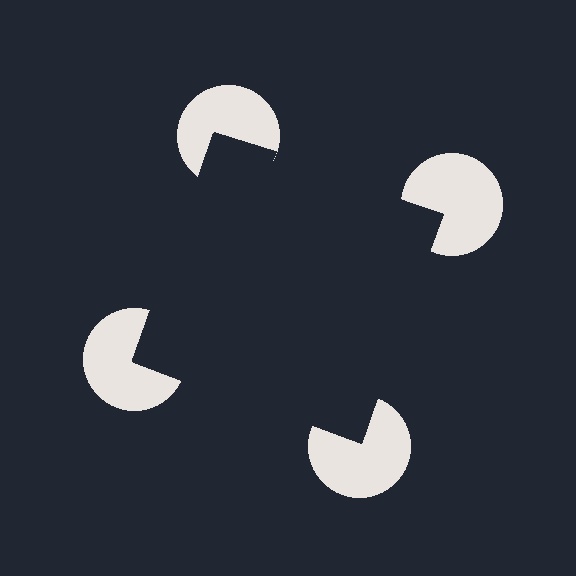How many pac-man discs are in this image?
There are 4 — one at each vertex of the illusory square.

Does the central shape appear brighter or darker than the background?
It typically appears slightly darker than the background, even though no actual brightness change is drawn.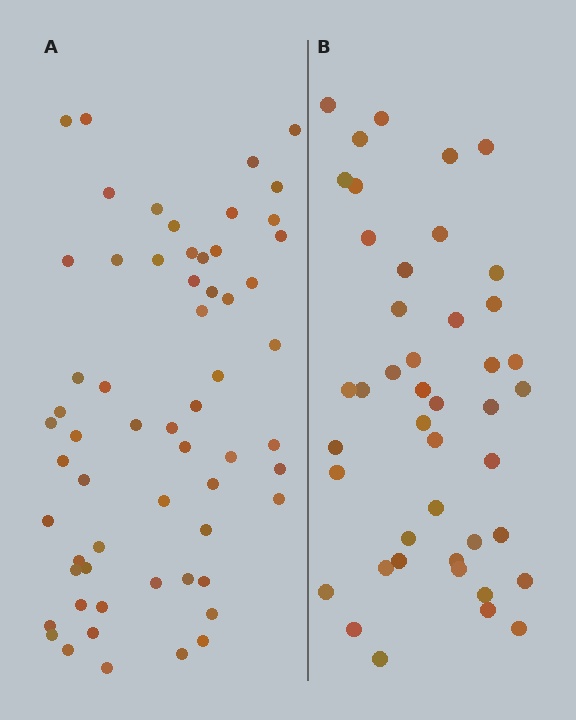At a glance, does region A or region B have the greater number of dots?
Region A (the left region) has more dots.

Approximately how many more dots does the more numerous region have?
Region A has approximately 15 more dots than region B.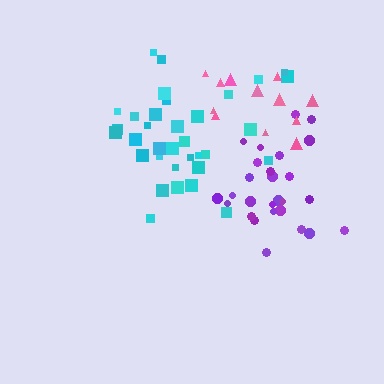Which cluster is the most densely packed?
Purple.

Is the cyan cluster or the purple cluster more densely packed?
Purple.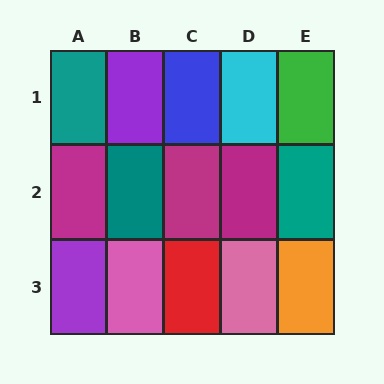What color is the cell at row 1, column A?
Teal.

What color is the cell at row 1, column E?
Green.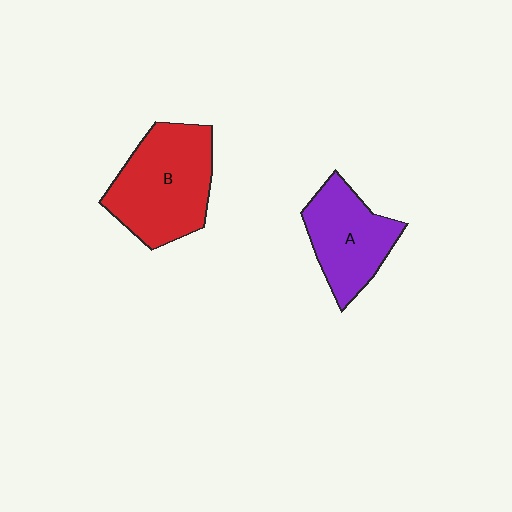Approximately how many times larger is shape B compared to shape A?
Approximately 1.3 times.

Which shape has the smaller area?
Shape A (purple).